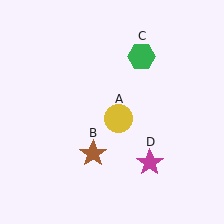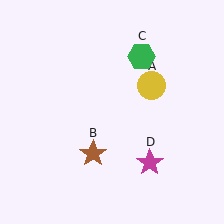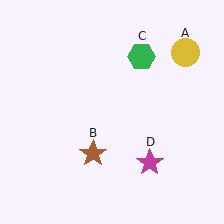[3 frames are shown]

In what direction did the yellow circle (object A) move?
The yellow circle (object A) moved up and to the right.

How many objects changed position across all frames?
1 object changed position: yellow circle (object A).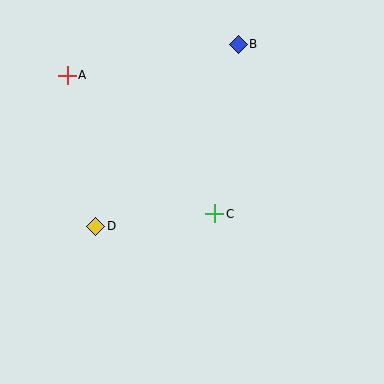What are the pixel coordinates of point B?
Point B is at (238, 44).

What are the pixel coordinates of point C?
Point C is at (215, 214).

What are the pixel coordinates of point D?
Point D is at (96, 226).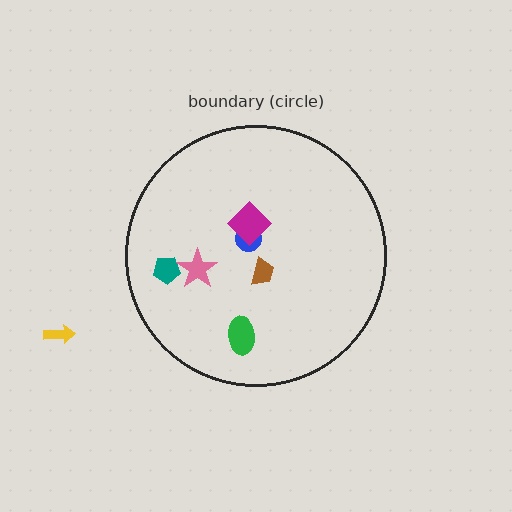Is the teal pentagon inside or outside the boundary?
Inside.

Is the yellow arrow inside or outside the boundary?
Outside.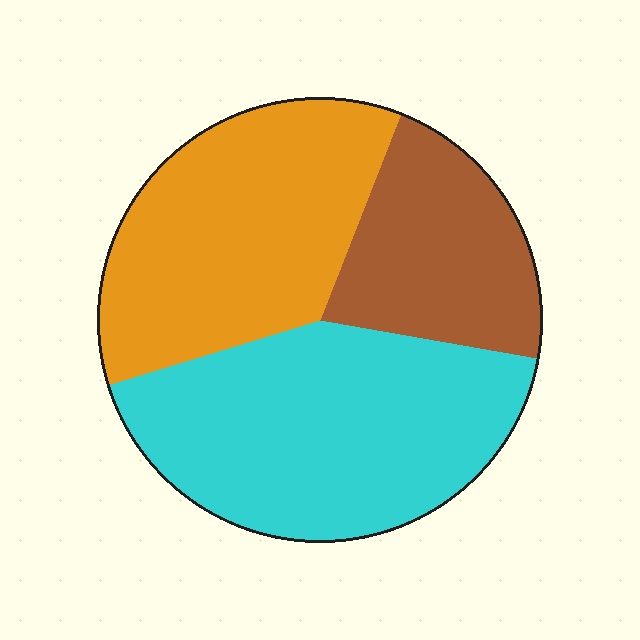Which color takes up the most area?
Cyan, at roughly 40%.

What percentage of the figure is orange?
Orange takes up about three eighths (3/8) of the figure.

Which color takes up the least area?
Brown, at roughly 20%.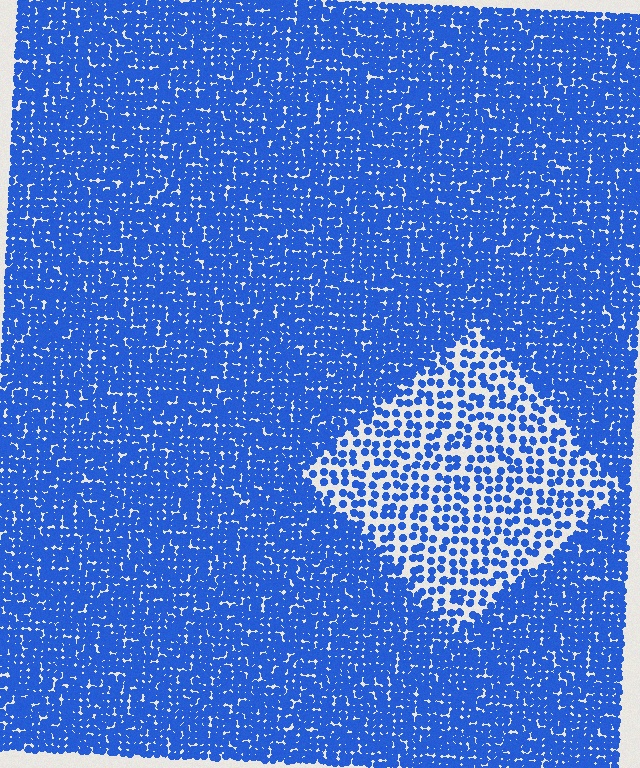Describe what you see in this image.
The image contains small blue elements arranged at two different densities. A diamond-shaped region is visible where the elements are less densely packed than the surrounding area.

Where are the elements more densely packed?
The elements are more densely packed outside the diamond boundary.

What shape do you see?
I see a diamond.